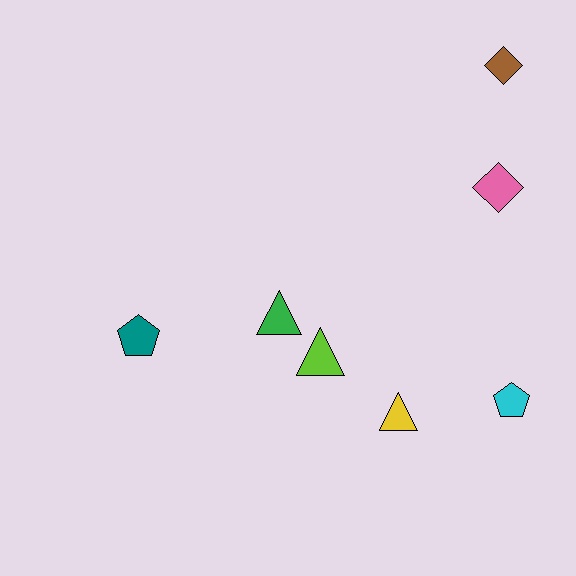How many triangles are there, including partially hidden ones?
There are 3 triangles.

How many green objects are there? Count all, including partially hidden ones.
There is 1 green object.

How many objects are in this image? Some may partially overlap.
There are 7 objects.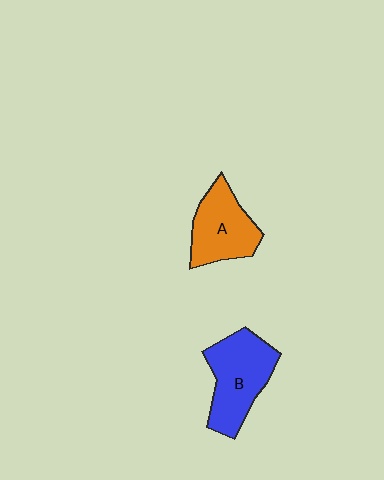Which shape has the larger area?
Shape B (blue).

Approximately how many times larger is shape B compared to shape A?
Approximately 1.2 times.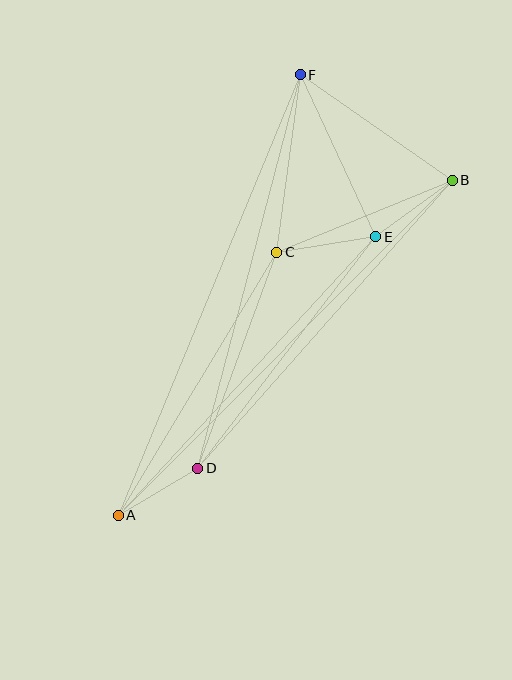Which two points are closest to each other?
Points A and D are closest to each other.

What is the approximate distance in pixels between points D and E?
The distance between D and E is approximately 292 pixels.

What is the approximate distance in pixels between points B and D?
The distance between B and D is approximately 385 pixels.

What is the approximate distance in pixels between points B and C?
The distance between B and C is approximately 190 pixels.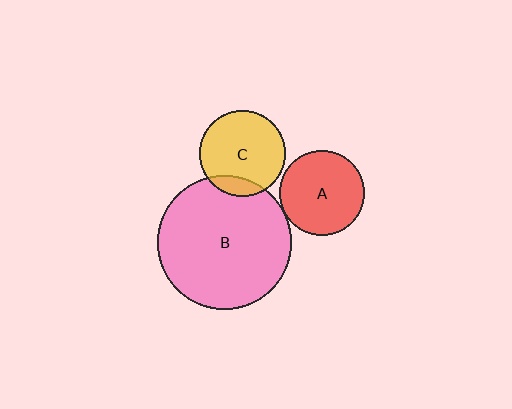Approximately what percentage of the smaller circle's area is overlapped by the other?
Approximately 5%.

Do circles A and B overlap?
Yes.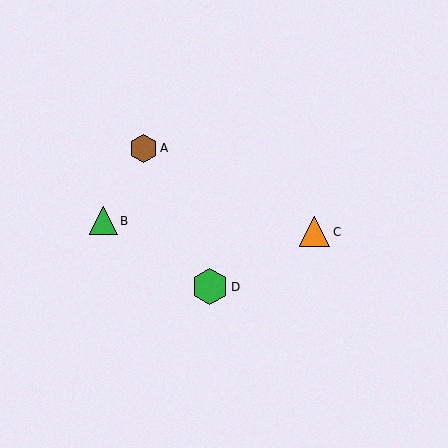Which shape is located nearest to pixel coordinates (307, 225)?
The orange triangle (labeled C) at (314, 232) is nearest to that location.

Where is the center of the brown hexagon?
The center of the brown hexagon is at (143, 148).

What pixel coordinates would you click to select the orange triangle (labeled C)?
Click at (314, 232) to select the orange triangle C.